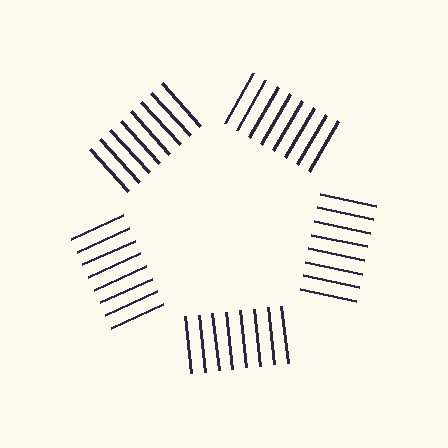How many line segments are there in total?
40 — 8 along each of the 5 edges.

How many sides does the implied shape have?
5 sides — the line-ends trace a pentagon.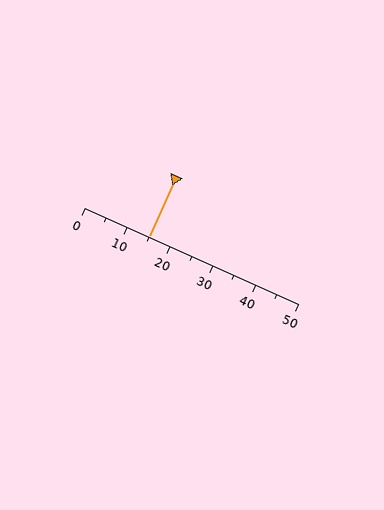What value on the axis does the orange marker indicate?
The marker indicates approximately 15.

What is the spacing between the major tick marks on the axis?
The major ticks are spaced 10 apart.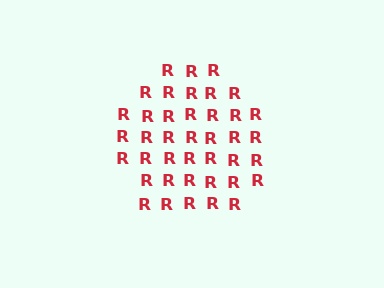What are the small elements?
The small elements are letter R's.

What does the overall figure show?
The overall figure shows a circle.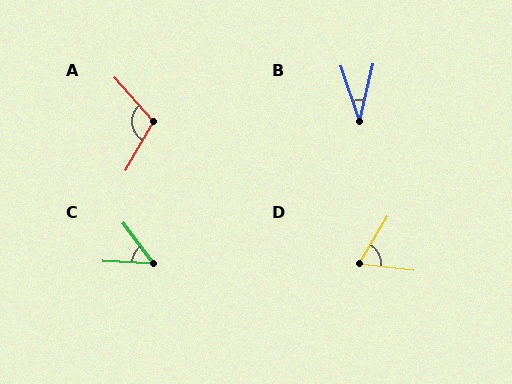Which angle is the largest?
A, at approximately 108 degrees.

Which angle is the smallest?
B, at approximately 31 degrees.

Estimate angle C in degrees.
Approximately 51 degrees.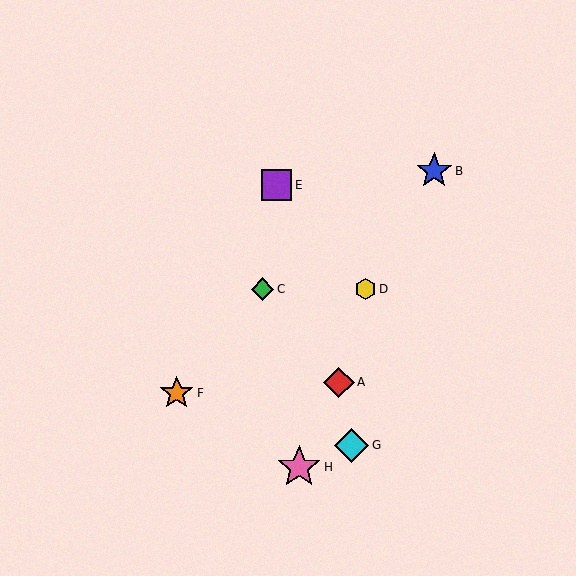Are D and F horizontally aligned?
No, D is at y≈289 and F is at y≈393.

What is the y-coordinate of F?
Object F is at y≈393.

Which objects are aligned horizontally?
Objects C, D are aligned horizontally.